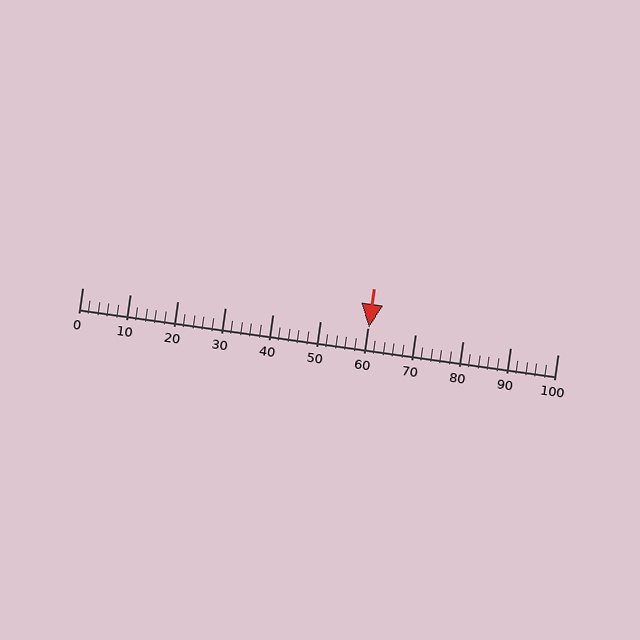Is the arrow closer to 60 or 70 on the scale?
The arrow is closer to 60.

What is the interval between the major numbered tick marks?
The major tick marks are spaced 10 units apart.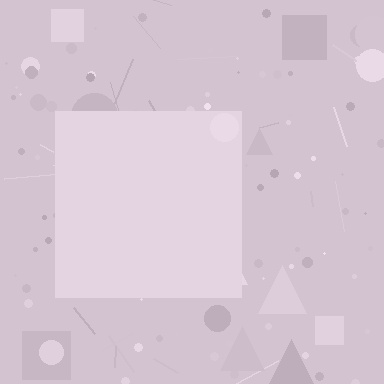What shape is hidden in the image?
A square is hidden in the image.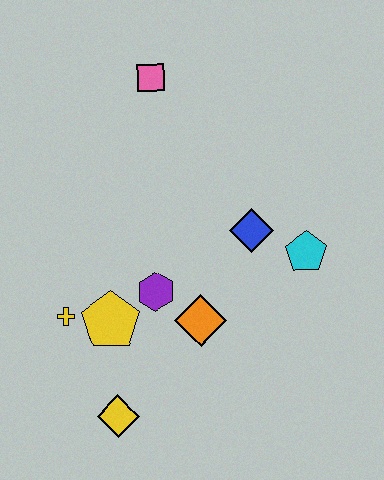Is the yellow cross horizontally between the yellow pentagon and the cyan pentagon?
No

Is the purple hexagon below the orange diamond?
No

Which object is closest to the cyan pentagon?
The blue diamond is closest to the cyan pentagon.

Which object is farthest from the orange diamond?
The pink square is farthest from the orange diamond.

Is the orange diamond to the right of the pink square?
Yes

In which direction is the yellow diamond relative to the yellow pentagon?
The yellow diamond is below the yellow pentagon.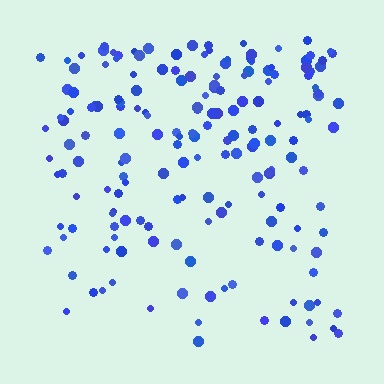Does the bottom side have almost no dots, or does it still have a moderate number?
Still a moderate number, just noticeably fewer than the top.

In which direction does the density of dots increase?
From bottom to top, with the top side densest.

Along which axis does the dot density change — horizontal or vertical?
Vertical.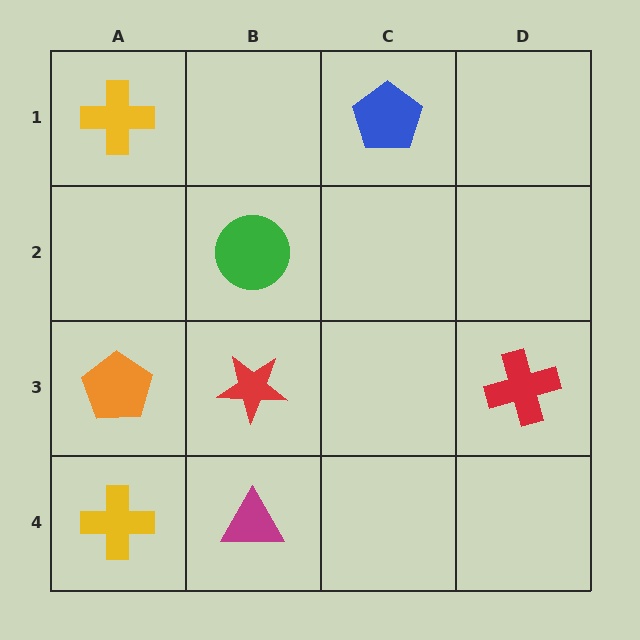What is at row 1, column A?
A yellow cross.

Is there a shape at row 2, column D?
No, that cell is empty.